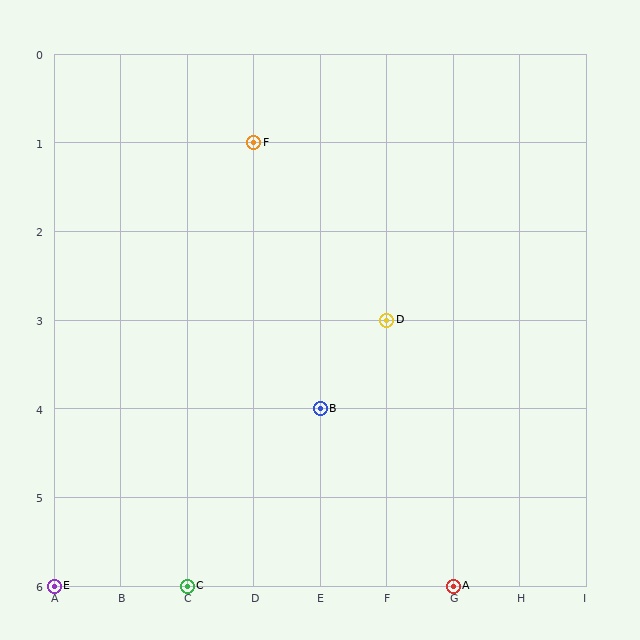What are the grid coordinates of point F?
Point F is at grid coordinates (D, 1).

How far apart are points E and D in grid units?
Points E and D are 5 columns and 3 rows apart (about 5.8 grid units diagonally).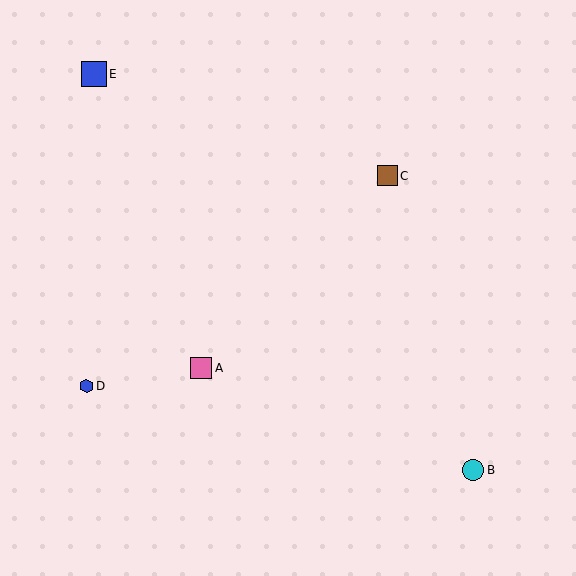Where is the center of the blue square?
The center of the blue square is at (94, 74).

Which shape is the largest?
The blue square (labeled E) is the largest.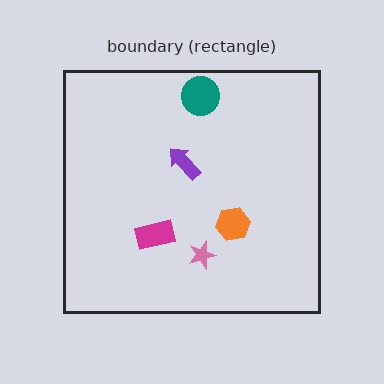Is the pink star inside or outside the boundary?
Inside.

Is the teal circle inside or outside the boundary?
Inside.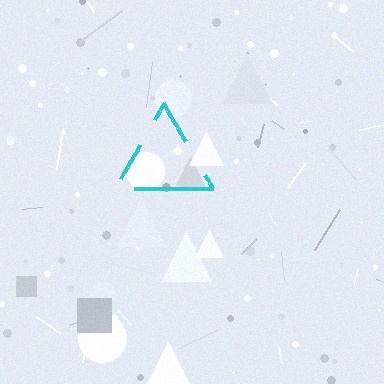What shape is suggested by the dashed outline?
The dashed outline suggests a triangle.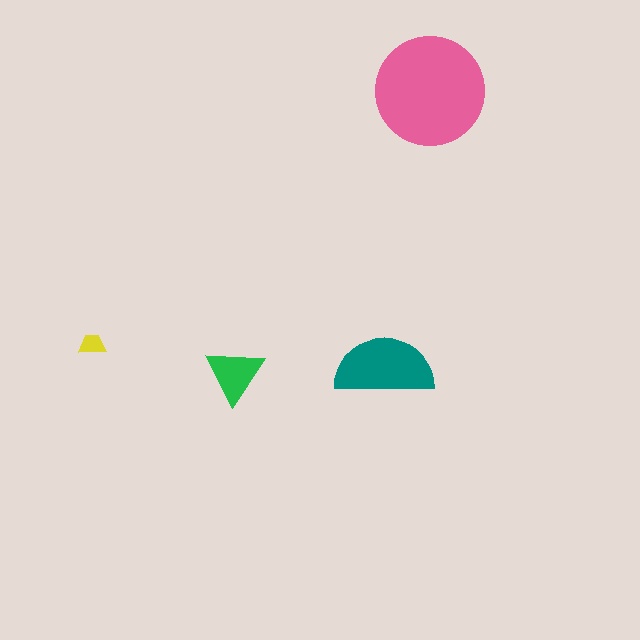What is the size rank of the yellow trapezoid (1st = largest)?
4th.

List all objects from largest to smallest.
The pink circle, the teal semicircle, the green triangle, the yellow trapezoid.